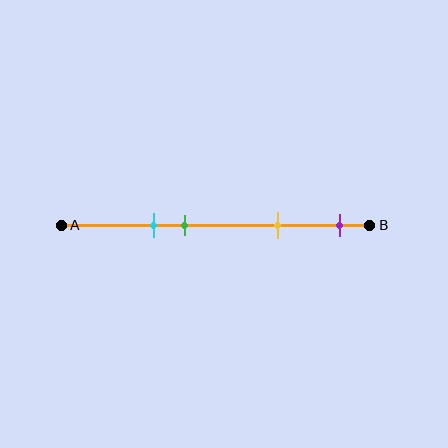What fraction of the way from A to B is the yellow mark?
The yellow mark is approximately 70% (0.7) of the way from A to B.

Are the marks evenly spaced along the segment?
No, the marks are not evenly spaced.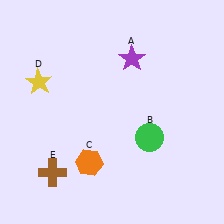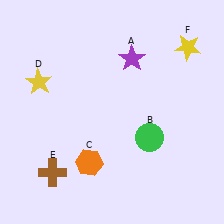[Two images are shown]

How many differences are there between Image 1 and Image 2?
There is 1 difference between the two images.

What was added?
A yellow star (F) was added in Image 2.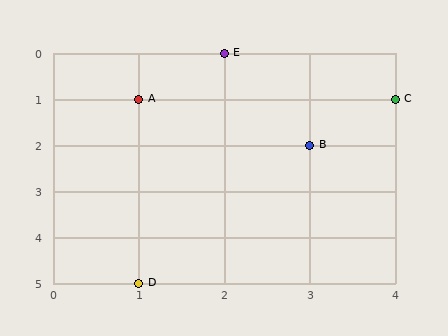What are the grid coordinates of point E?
Point E is at grid coordinates (2, 0).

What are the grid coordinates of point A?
Point A is at grid coordinates (1, 1).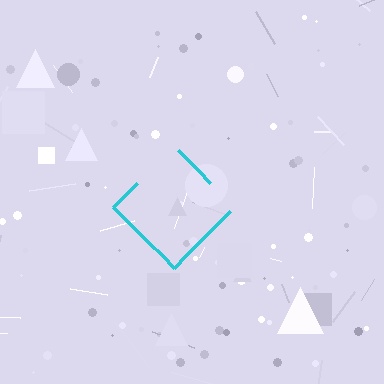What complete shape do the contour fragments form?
The contour fragments form a diamond.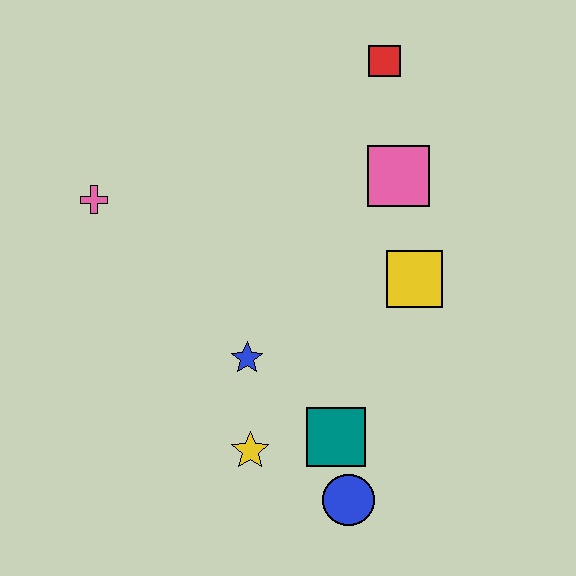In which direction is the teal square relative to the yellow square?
The teal square is below the yellow square.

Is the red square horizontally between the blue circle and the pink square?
Yes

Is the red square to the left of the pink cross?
No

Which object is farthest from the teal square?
The red square is farthest from the teal square.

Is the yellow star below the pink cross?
Yes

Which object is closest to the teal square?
The blue circle is closest to the teal square.